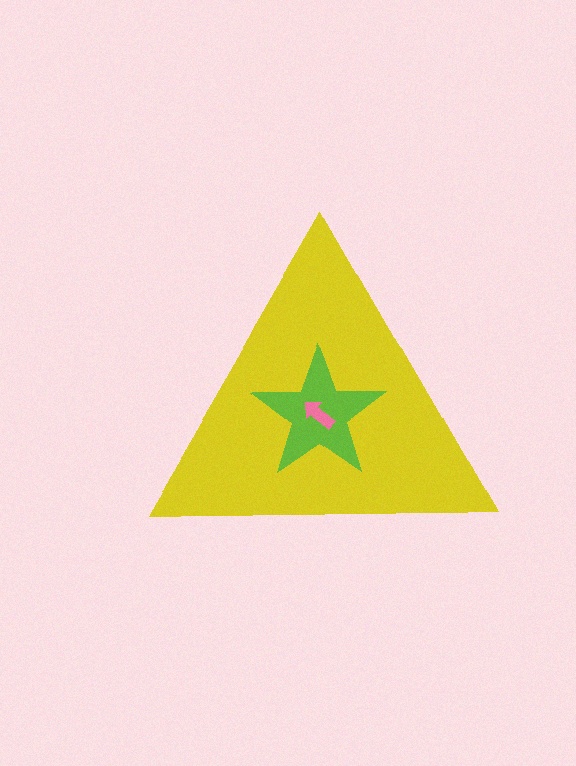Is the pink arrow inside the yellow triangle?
Yes.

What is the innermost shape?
The pink arrow.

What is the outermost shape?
The yellow triangle.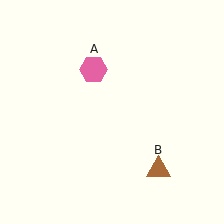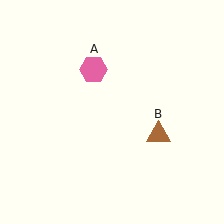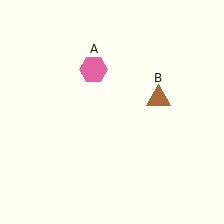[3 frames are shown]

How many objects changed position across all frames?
1 object changed position: brown triangle (object B).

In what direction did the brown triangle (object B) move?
The brown triangle (object B) moved up.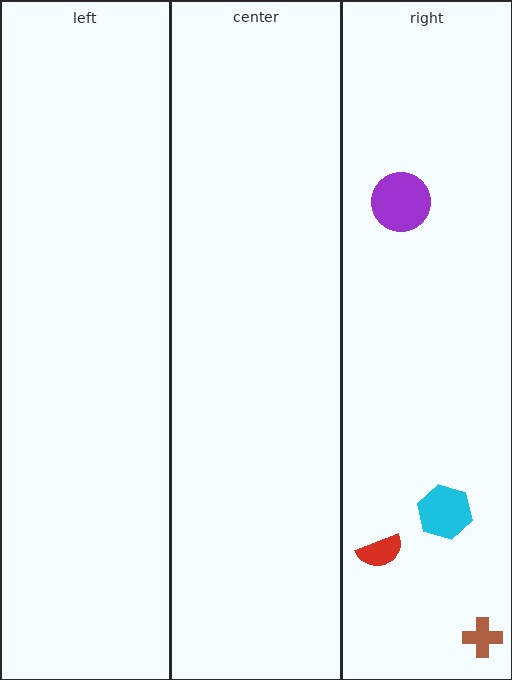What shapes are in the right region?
The red semicircle, the purple circle, the brown cross, the cyan hexagon.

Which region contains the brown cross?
The right region.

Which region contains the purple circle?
The right region.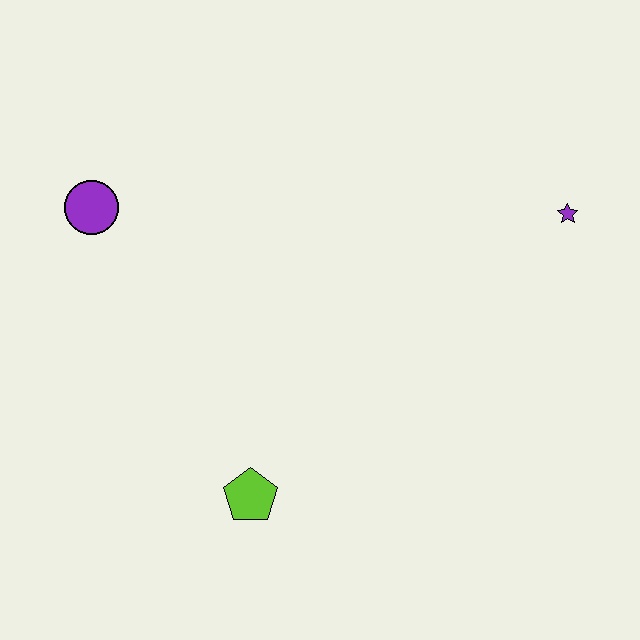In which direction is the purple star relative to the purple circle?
The purple star is to the right of the purple circle.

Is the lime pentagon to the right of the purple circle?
Yes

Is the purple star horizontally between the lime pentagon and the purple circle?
No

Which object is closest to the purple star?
The lime pentagon is closest to the purple star.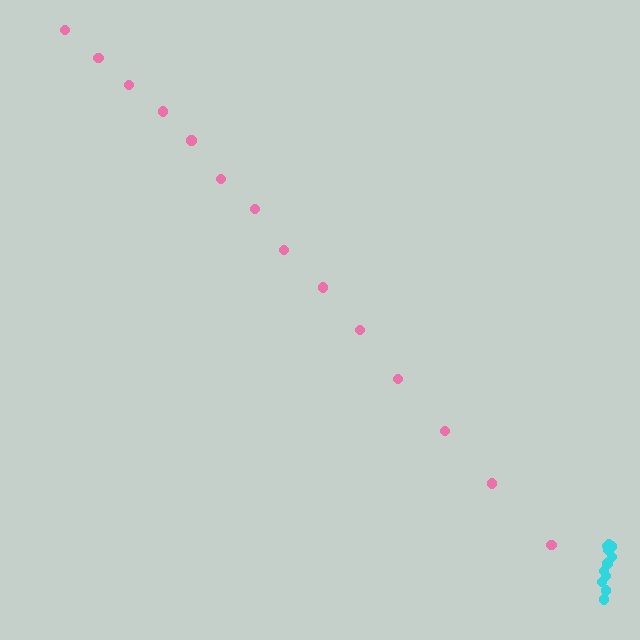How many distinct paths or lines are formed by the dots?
There are 2 distinct paths.